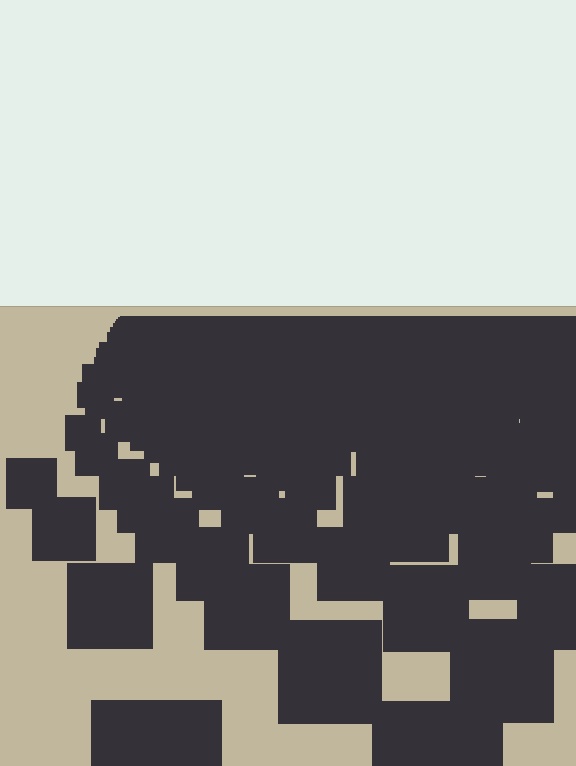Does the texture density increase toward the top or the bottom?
Density increases toward the top.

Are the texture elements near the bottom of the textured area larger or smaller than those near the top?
Larger. Near the bottom, elements are closer to the viewer and appear at a bigger on-screen size.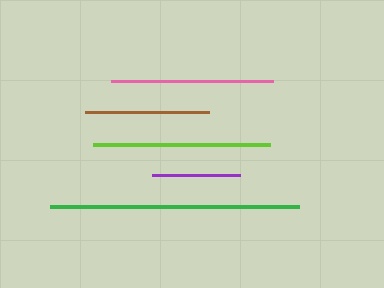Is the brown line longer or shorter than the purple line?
The brown line is longer than the purple line.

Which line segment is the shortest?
The purple line is the shortest at approximately 88 pixels.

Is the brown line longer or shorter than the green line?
The green line is longer than the brown line.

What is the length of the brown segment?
The brown segment is approximately 124 pixels long.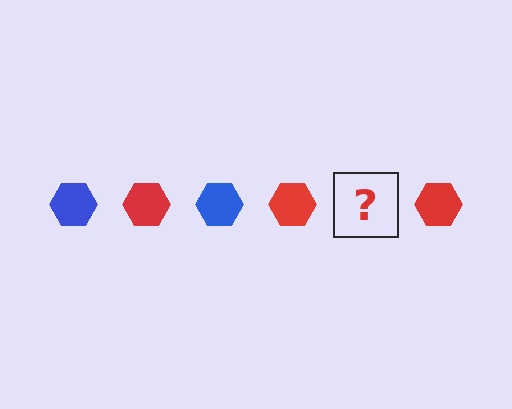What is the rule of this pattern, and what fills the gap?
The rule is that the pattern cycles through blue, red hexagons. The gap should be filled with a blue hexagon.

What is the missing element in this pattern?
The missing element is a blue hexagon.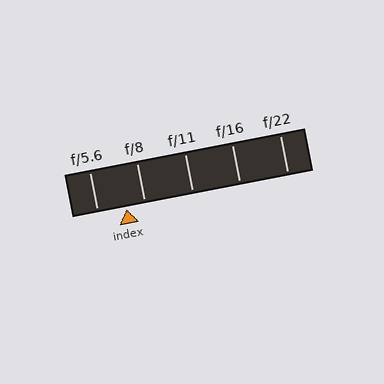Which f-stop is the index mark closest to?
The index mark is closest to f/8.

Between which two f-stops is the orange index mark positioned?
The index mark is between f/5.6 and f/8.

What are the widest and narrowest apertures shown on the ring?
The widest aperture shown is f/5.6 and the narrowest is f/22.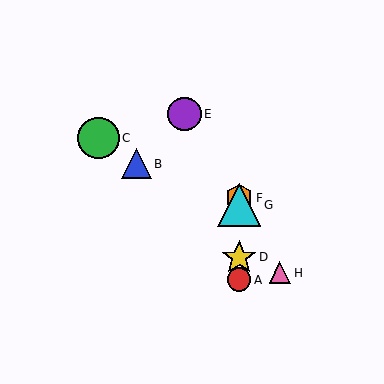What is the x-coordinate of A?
Object A is at x≈239.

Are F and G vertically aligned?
Yes, both are at x≈239.